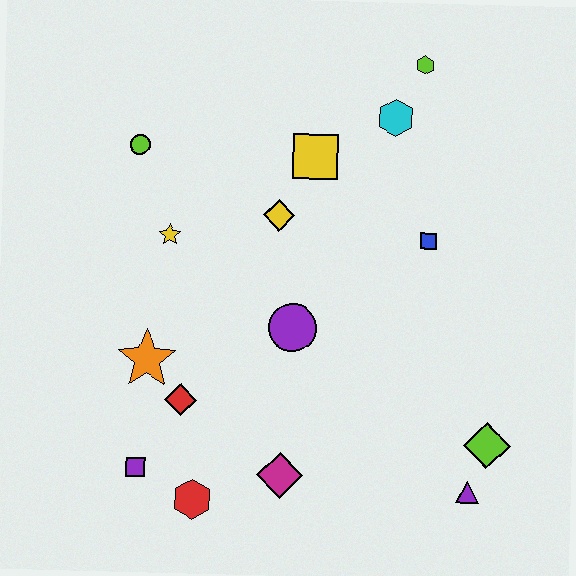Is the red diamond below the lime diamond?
No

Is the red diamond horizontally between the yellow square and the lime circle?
Yes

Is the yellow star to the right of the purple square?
Yes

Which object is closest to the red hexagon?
The purple square is closest to the red hexagon.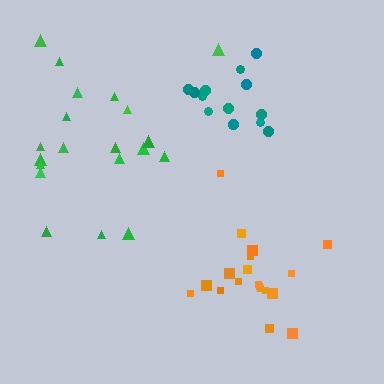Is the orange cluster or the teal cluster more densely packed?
Teal.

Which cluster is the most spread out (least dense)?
Green.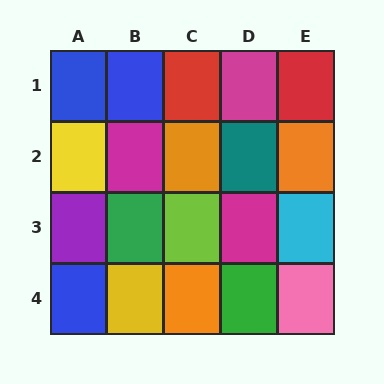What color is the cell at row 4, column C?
Orange.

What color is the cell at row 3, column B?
Green.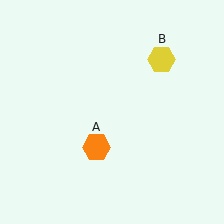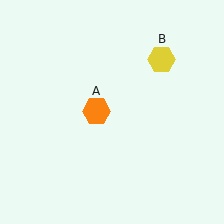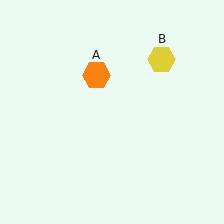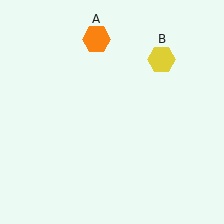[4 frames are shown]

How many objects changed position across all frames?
1 object changed position: orange hexagon (object A).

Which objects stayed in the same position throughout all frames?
Yellow hexagon (object B) remained stationary.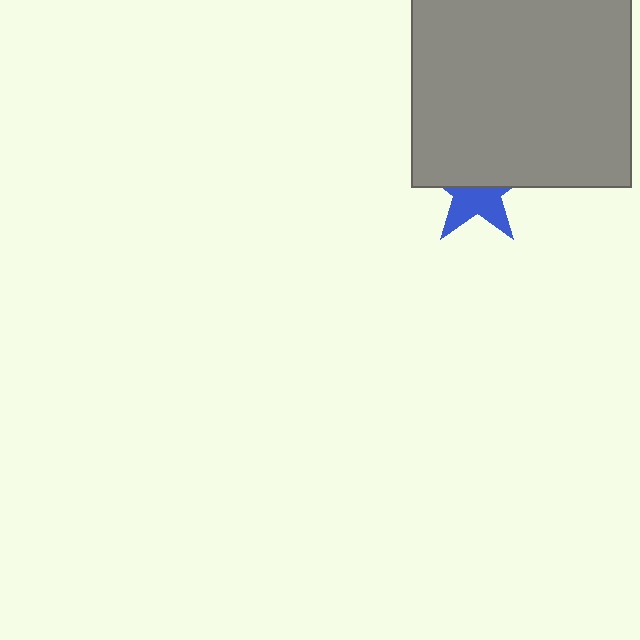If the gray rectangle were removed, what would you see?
You would see the complete blue star.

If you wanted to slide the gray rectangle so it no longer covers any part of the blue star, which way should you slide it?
Slide it up — that is the most direct way to separate the two shapes.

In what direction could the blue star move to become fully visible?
The blue star could move down. That would shift it out from behind the gray rectangle entirely.